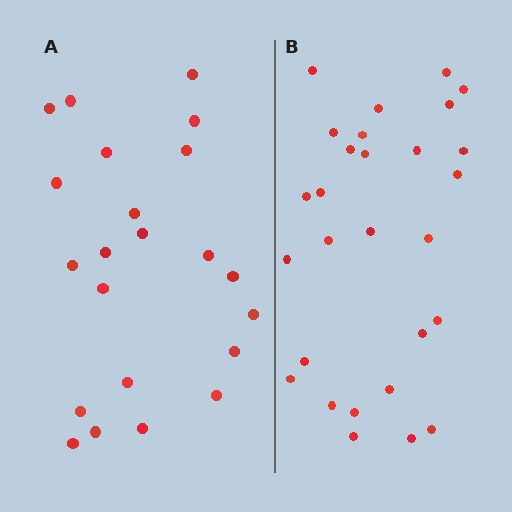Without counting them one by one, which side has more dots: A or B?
Region B (the right region) has more dots.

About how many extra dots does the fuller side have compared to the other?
Region B has about 6 more dots than region A.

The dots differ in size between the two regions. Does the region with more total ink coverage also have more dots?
No. Region A has more total ink coverage because its dots are larger, but region B actually contains more individual dots. Total area can be misleading — the number of items is what matters here.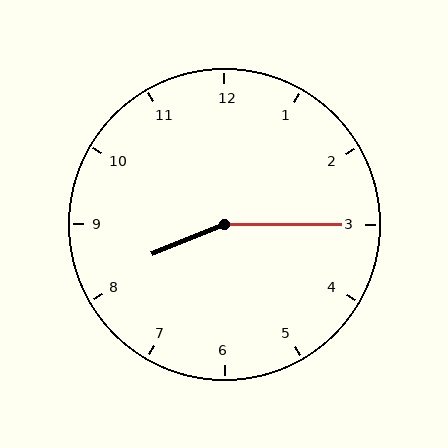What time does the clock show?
8:15.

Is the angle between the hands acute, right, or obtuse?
It is obtuse.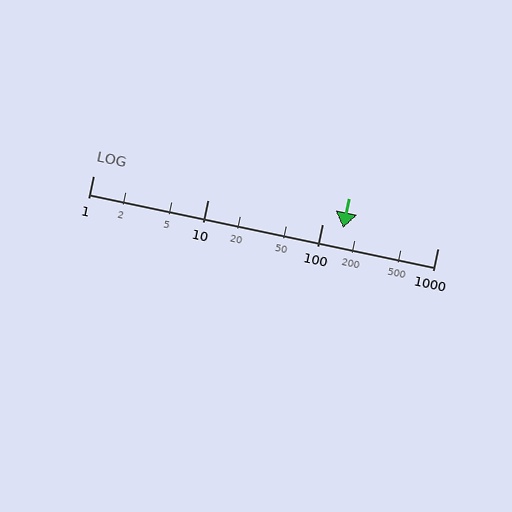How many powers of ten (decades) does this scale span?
The scale spans 3 decades, from 1 to 1000.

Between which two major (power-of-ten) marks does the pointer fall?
The pointer is between 100 and 1000.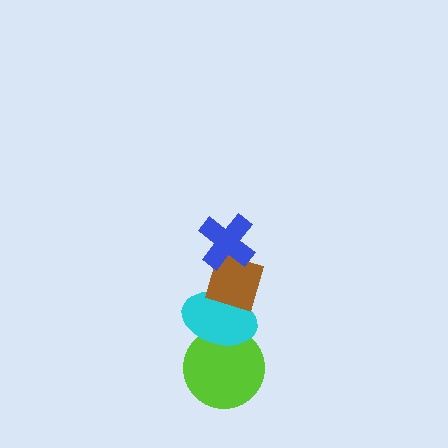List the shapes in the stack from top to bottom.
From top to bottom: the blue cross, the brown diamond, the cyan ellipse, the lime circle.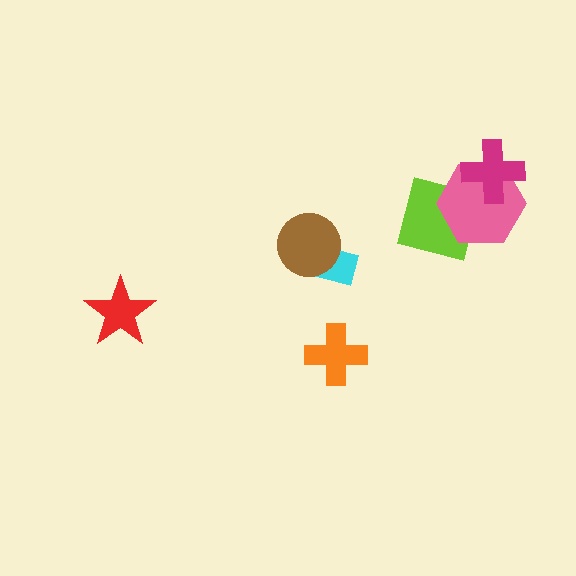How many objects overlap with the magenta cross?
1 object overlaps with the magenta cross.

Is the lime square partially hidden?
Yes, it is partially covered by another shape.